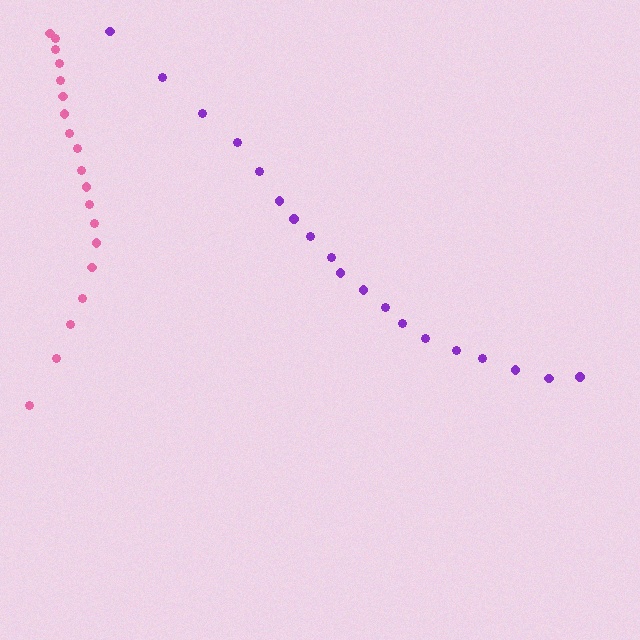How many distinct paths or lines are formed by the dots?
There are 2 distinct paths.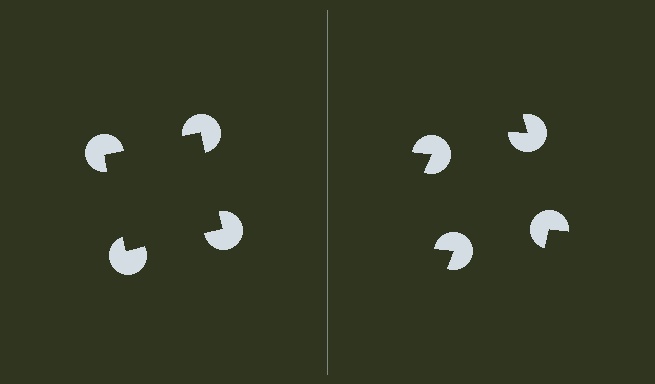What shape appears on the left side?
An illusory square.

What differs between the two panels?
The pac-man discs are positioned identically on both sides; only the wedge orientations differ. On the left they align to a square; on the right they are misaligned.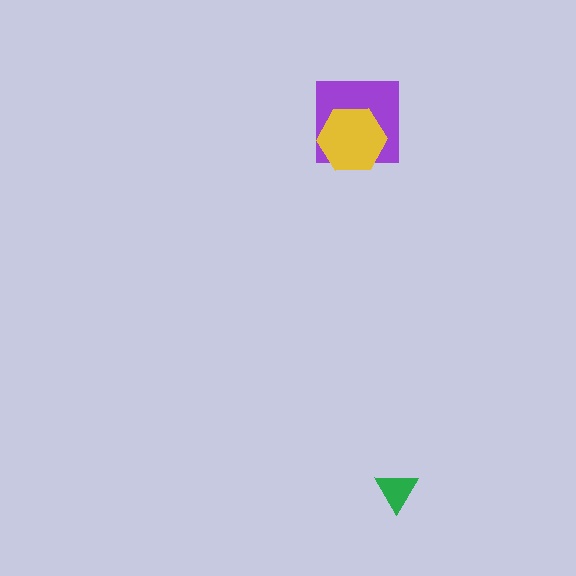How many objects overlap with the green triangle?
0 objects overlap with the green triangle.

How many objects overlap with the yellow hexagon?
1 object overlaps with the yellow hexagon.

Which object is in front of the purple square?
The yellow hexagon is in front of the purple square.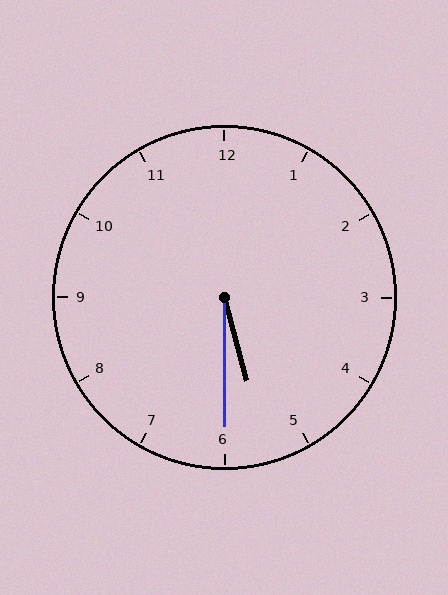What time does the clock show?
5:30.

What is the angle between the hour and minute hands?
Approximately 15 degrees.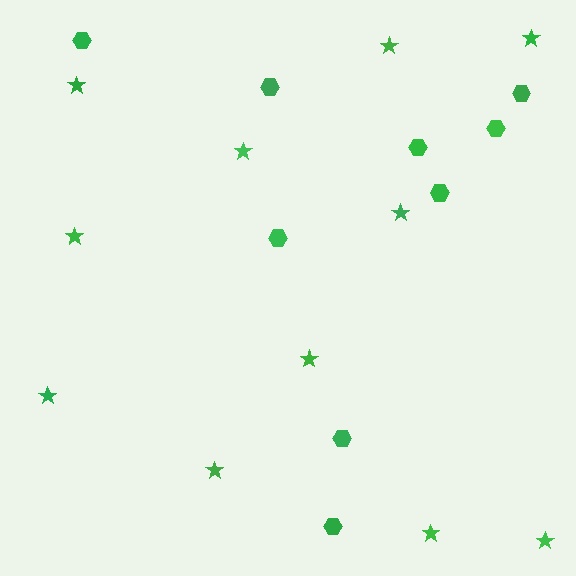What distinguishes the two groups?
There are 2 groups: one group of stars (11) and one group of hexagons (9).